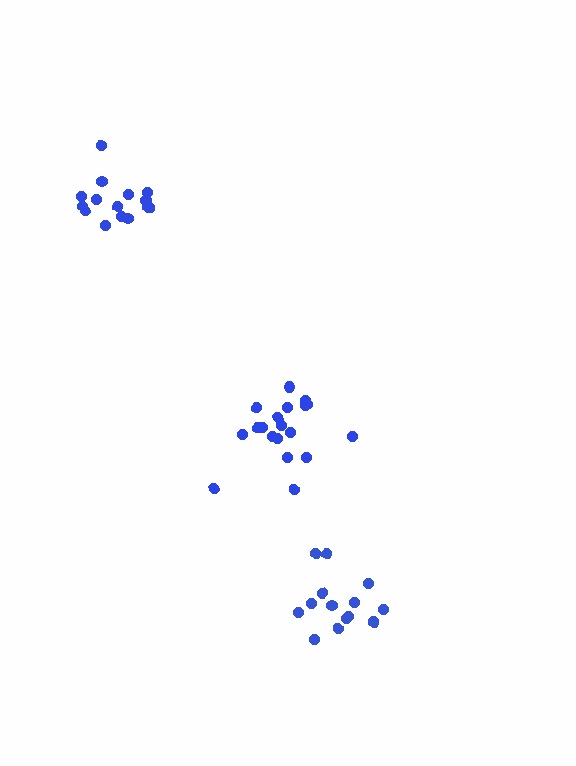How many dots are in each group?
Group 1: 15 dots, Group 2: 15 dots, Group 3: 19 dots (49 total).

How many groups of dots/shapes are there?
There are 3 groups.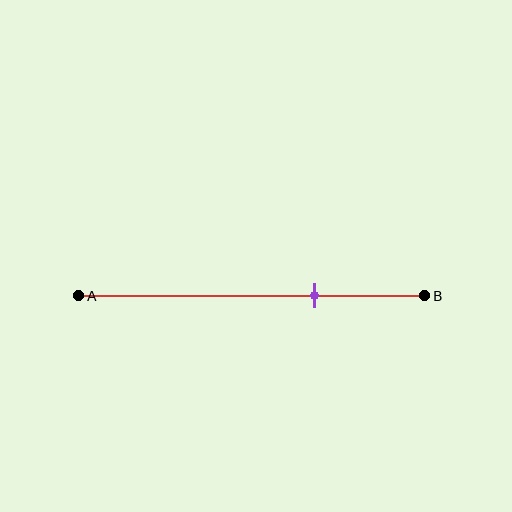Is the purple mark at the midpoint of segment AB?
No, the mark is at about 70% from A, not at the 50% midpoint.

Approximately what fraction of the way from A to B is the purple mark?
The purple mark is approximately 70% of the way from A to B.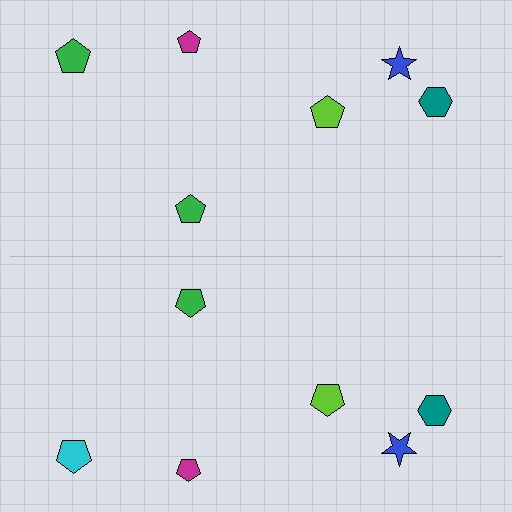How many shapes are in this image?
There are 12 shapes in this image.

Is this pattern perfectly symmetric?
No, the pattern is not perfectly symmetric. The cyan pentagon on the bottom side breaks the symmetry — its mirror counterpart is green.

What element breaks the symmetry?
The cyan pentagon on the bottom side breaks the symmetry — its mirror counterpart is green.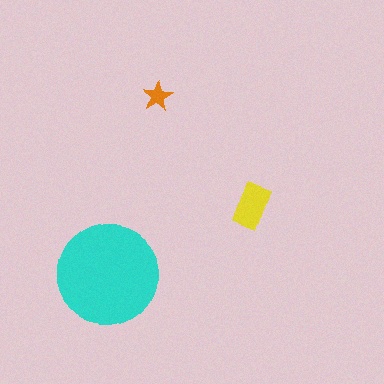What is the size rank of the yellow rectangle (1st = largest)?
2nd.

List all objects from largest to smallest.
The cyan circle, the yellow rectangle, the orange star.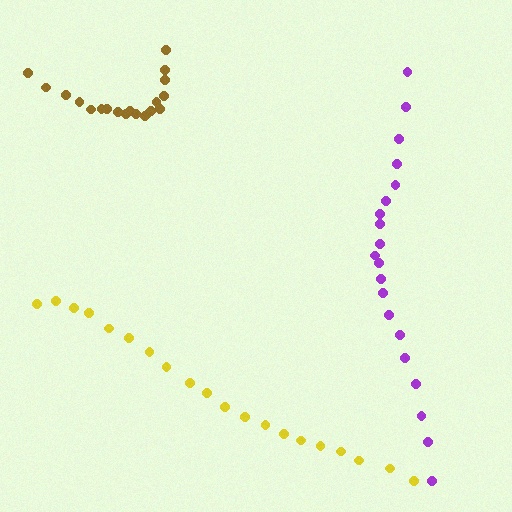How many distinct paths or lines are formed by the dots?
There are 3 distinct paths.